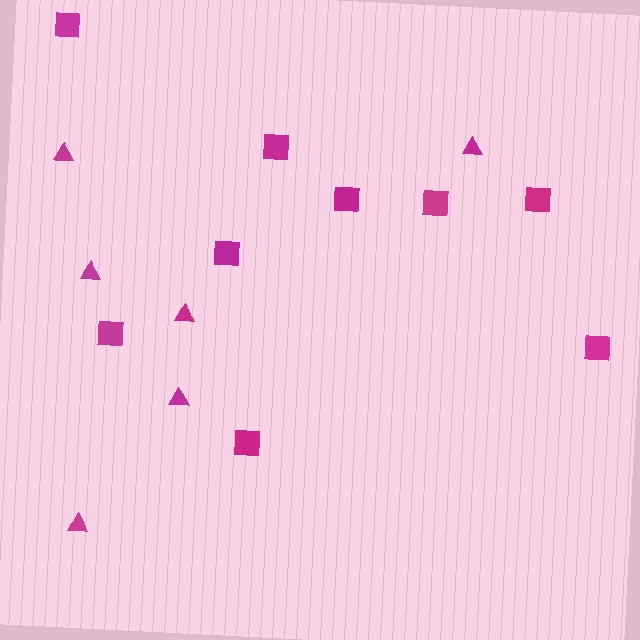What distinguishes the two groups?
There are 2 groups: one group of squares (9) and one group of triangles (6).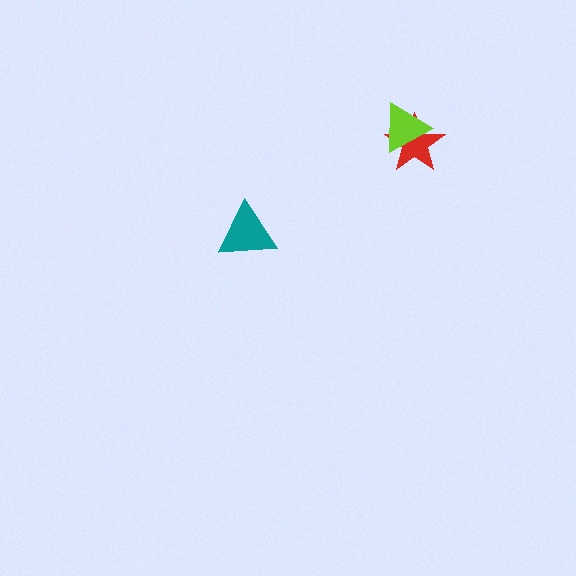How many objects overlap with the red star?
1 object overlaps with the red star.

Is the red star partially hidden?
Yes, it is partially covered by another shape.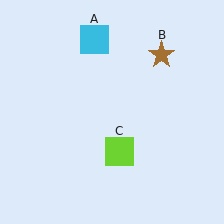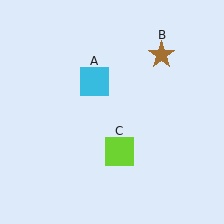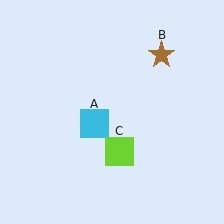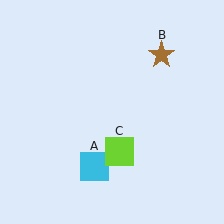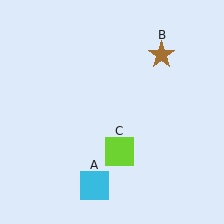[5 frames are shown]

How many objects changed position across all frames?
1 object changed position: cyan square (object A).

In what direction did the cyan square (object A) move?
The cyan square (object A) moved down.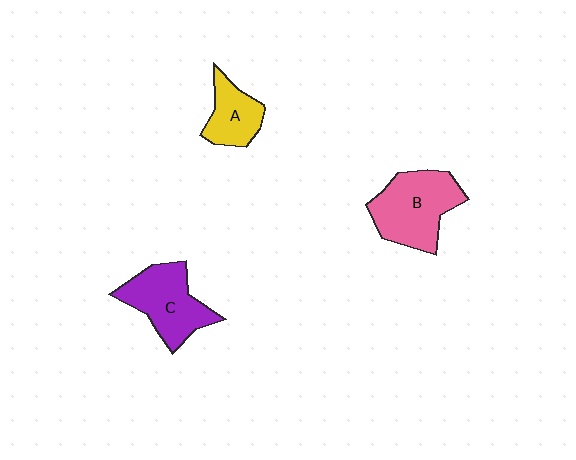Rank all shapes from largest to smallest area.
From largest to smallest: B (pink), C (purple), A (yellow).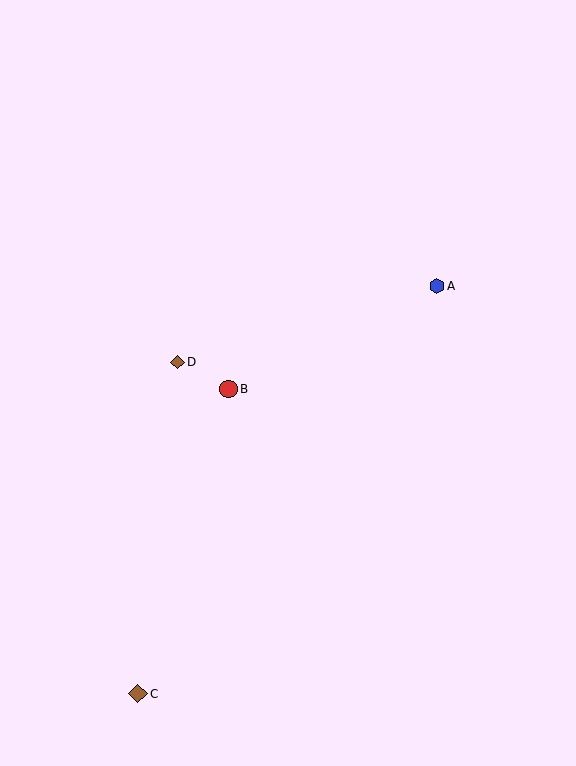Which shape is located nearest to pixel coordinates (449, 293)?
The blue hexagon (labeled A) at (437, 286) is nearest to that location.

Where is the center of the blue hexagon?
The center of the blue hexagon is at (437, 286).